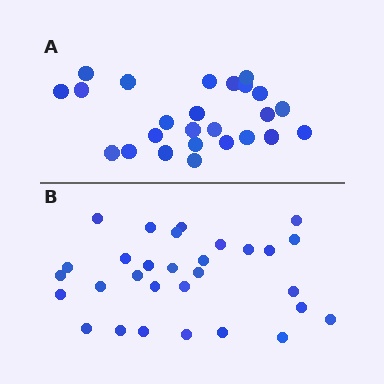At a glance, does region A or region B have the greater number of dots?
Region B (the bottom region) has more dots.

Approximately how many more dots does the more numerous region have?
Region B has about 5 more dots than region A.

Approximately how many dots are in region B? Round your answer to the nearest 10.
About 30 dots.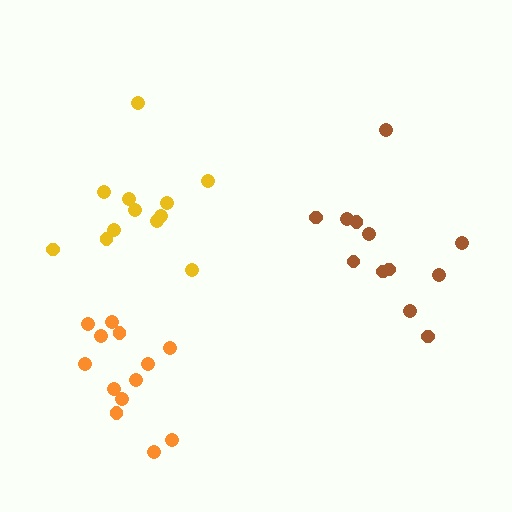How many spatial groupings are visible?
There are 3 spatial groupings.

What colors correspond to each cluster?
The clusters are colored: brown, orange, yellow.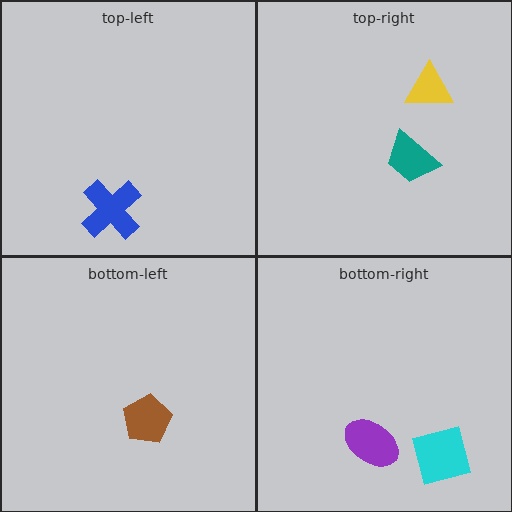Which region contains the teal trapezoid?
The top-right region.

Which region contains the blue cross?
The top-left region.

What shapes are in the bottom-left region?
The brown pentagon.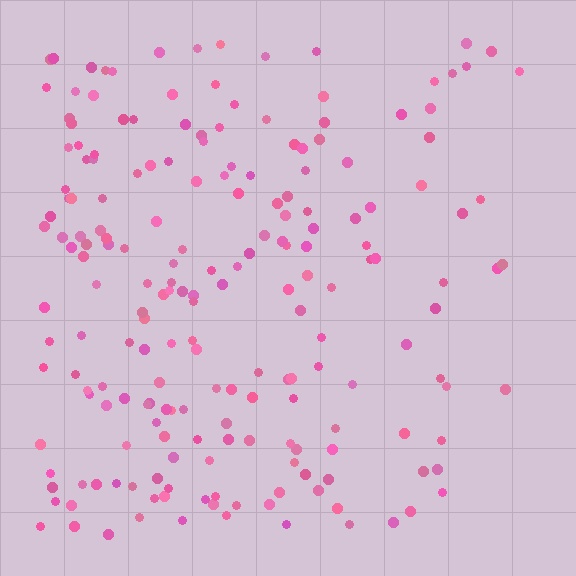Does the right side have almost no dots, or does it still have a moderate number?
Still a moderate number, just noticeably fewer than the left.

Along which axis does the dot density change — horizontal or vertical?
Horizontal.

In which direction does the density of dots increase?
From right to left, with the left side densest.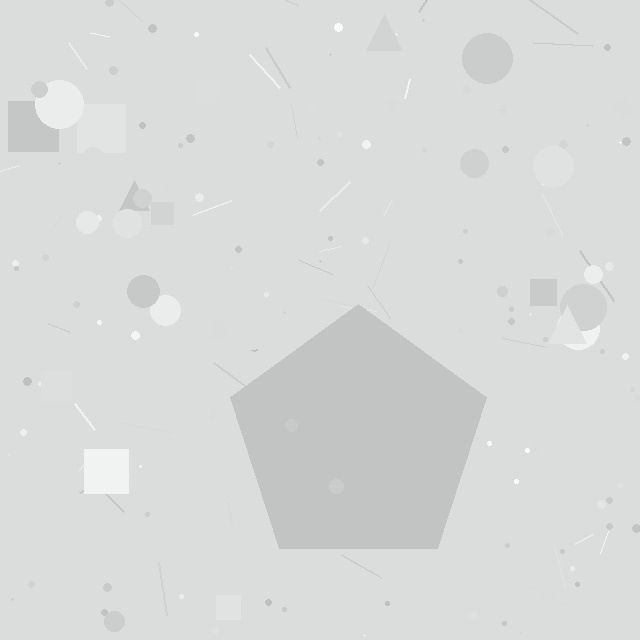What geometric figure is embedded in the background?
A pentagon is embedded in the background.